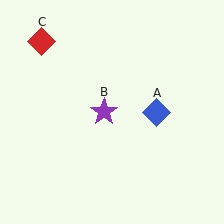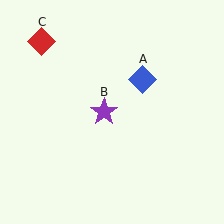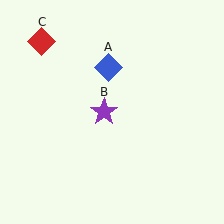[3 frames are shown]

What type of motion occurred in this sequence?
The blue diamond (object A) rotated counterclockwise around the center of the scene.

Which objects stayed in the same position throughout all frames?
Purple star (object B) and red diamond (object C) remained stationary.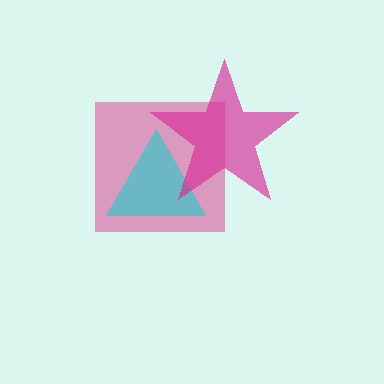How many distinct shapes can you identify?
There are 3 distinct shapes: a pink square, a cyan triangle, a magenta star.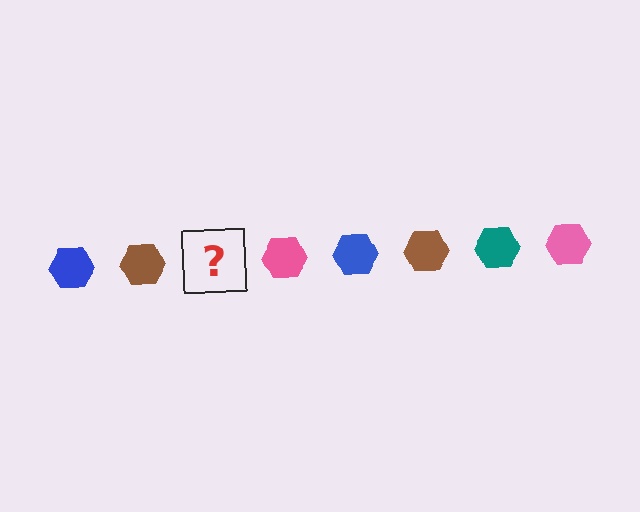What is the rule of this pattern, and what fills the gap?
The rule is that the pattern cycles through blue, brown, teal, pink hexagons. The gap should be filled with a teal hexagon.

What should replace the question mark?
The question mark should be replaced with a teal hexagon.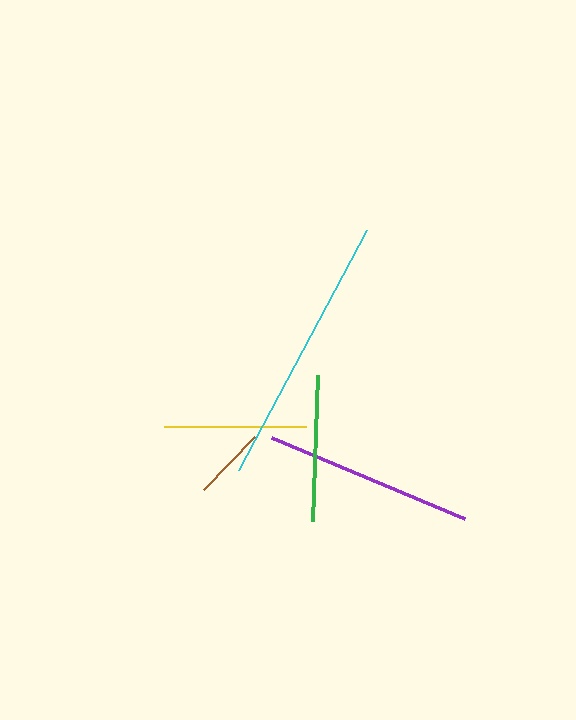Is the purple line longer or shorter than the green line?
The purple line is longer than the green line.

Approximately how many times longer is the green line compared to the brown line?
The green line is approximately 2.0 times the length of the brown line.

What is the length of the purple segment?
The purple segment is approximately 209 pixels long.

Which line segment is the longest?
The cyan line is the longest at approximately 272 pixels.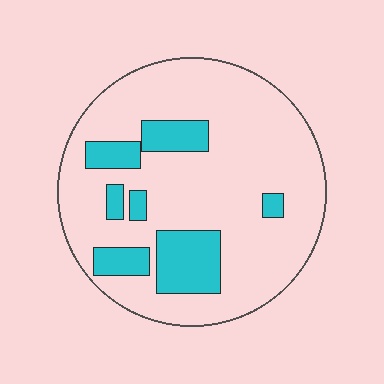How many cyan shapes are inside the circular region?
7.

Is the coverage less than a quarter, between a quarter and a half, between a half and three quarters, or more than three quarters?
Less than a quarter.